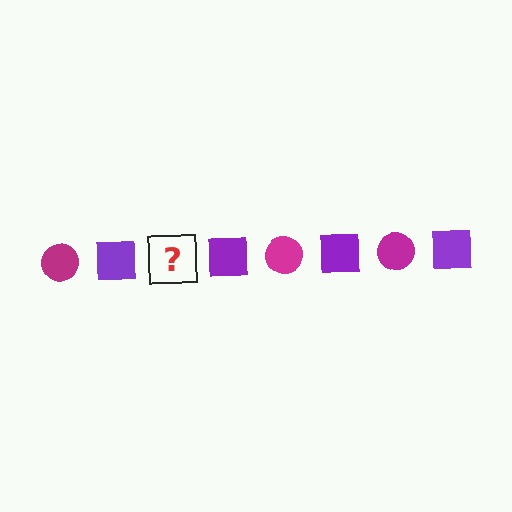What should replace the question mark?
The question mark should be replaced with a magenta circle.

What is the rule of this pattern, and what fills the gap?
The rule is that the pattern alternates between magenta circle and purple square. The gap should be filled with a magenta circle.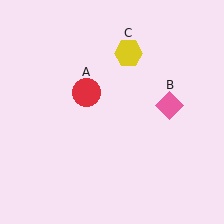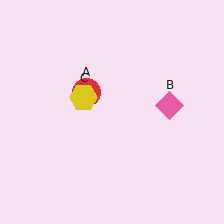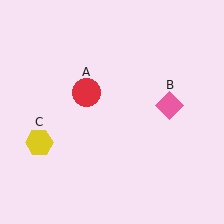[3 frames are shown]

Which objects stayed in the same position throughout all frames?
Red circle (object A) and pink diamond (object B) remained stationary.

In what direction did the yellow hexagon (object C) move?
The yellow hexagon (object C) moved down and to the left.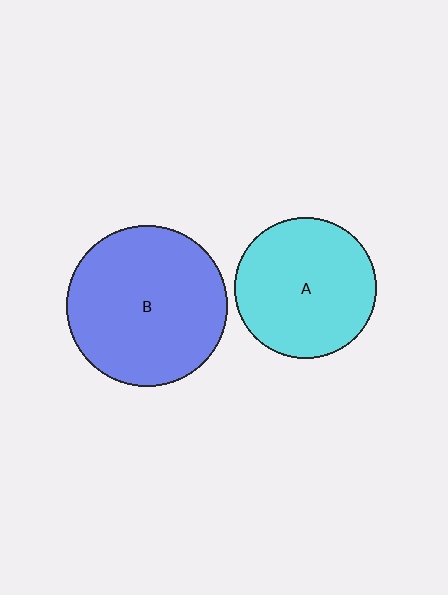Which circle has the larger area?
Circle B (blue).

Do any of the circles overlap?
No, none of the circles overlap.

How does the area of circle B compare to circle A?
Approximately 1.3 times.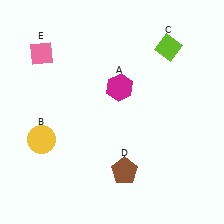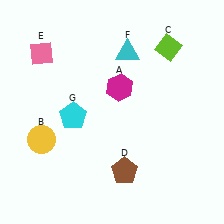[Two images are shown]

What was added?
A cyan triangle (F), a cyan pentagon (G) were added in Image 2.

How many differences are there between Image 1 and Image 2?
There are 2 differences between the two images.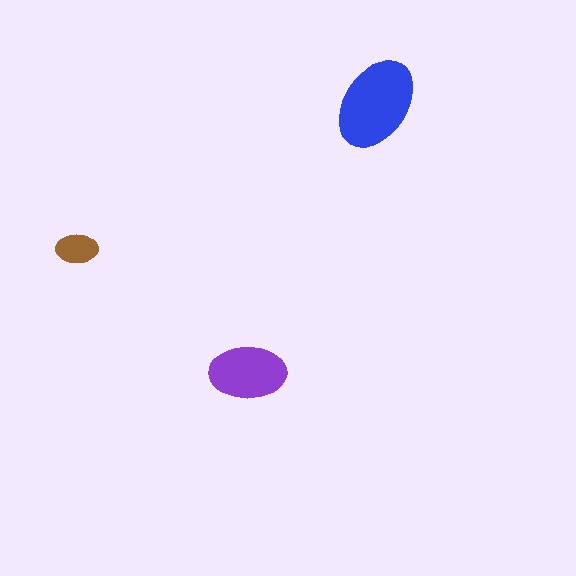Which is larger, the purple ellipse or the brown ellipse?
The purple one.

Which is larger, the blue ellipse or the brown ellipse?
The blue one.